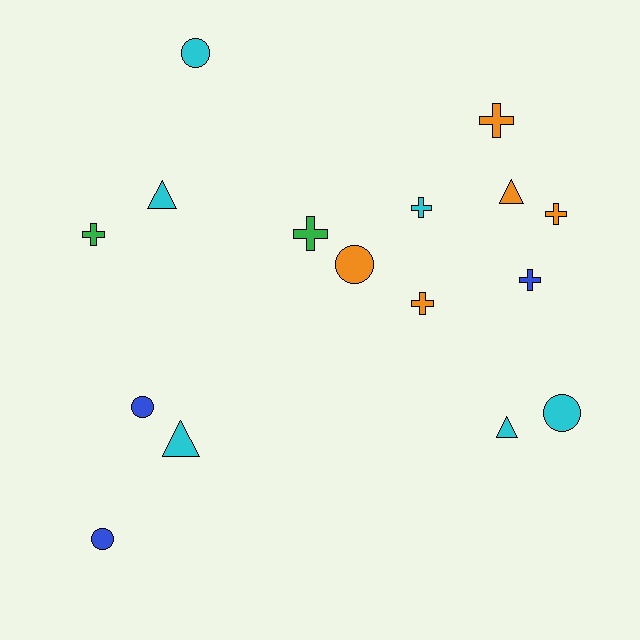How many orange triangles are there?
There is 1 orange triangle.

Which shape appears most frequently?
Cross, with 7 objects.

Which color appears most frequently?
Cyan, with 6 objects.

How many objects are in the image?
There are 16 objects.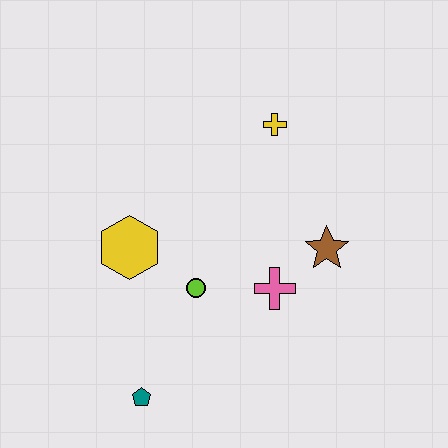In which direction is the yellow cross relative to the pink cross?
The yellow cross is above the pink cross.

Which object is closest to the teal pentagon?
The lime circle is closest to the teal pentagon.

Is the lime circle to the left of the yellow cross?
Yes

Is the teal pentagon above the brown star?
No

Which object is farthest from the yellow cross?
The teal pentagon is farthest from the yellow cross.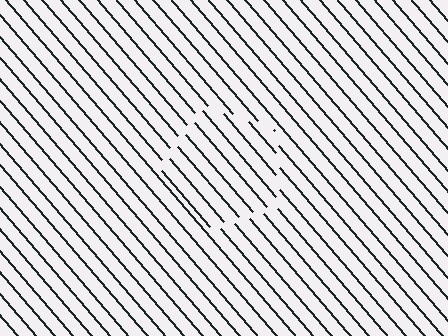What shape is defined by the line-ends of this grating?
An illusory pentagon. The interior of the shape contains the same grating, shifted by half a period — the contour is defined by the phase discontinuity where line-ends from the inner and outer gratings abut.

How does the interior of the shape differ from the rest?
The interior of the shape contains the same grating, shifted by half a period — the contour is defined by the phase discontinuity where line-ends from the inner and outer gratings abut.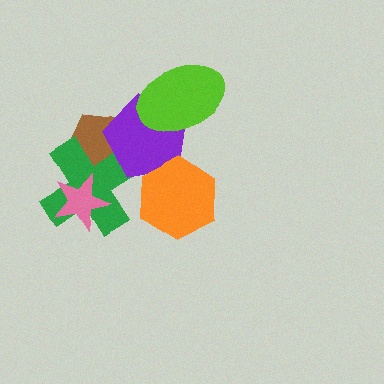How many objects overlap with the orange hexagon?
1 object overlaps with the orange hexagon.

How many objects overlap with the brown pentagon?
2 objects overlap with the brown pentagon.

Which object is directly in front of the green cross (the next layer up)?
The purple pentagon is directly in front of the green cross.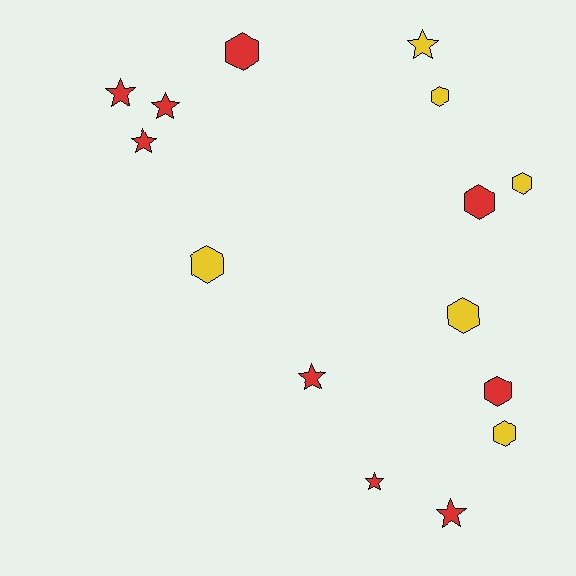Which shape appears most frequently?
Hexagon, with 8 objects.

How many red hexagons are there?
There are 3 red hexagons.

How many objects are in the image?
There are 15 objects.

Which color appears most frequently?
Red, with 9 objects.